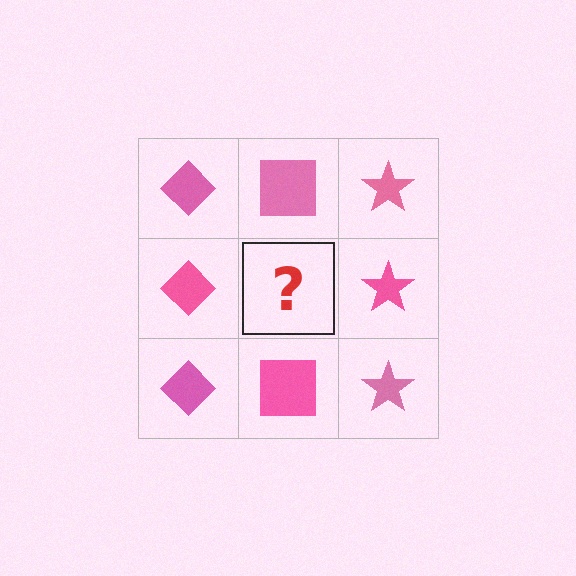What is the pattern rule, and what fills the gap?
The rule is that each column has a consistent shape. The gap should be filled with a pink square.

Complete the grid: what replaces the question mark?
The question mark should be replaced with a pink square.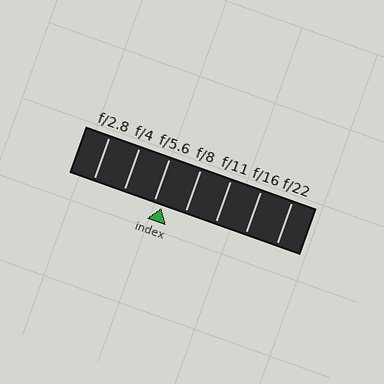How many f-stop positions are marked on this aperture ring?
There are 7 f-stop positions marked.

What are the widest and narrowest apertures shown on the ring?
The widest aperture shown is f/2.8 and the narrowest is f/22.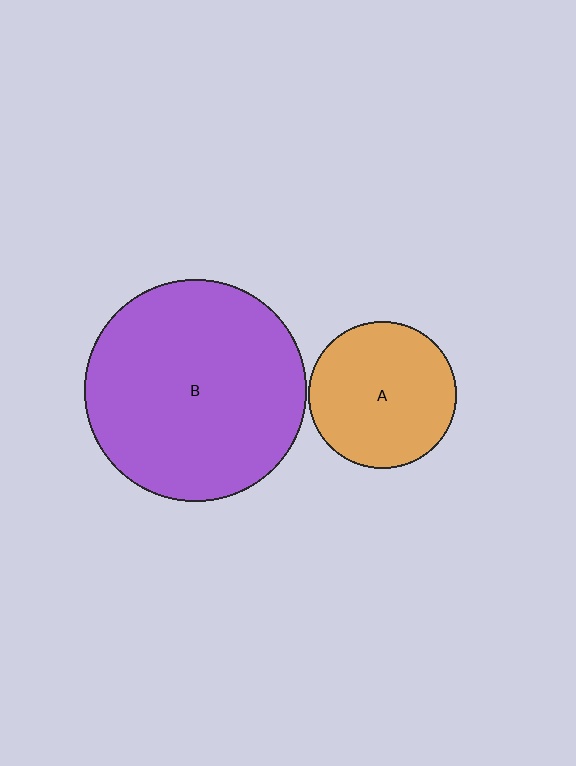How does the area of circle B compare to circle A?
Approximately 2.3 times.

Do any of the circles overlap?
No, none of the circles overlap.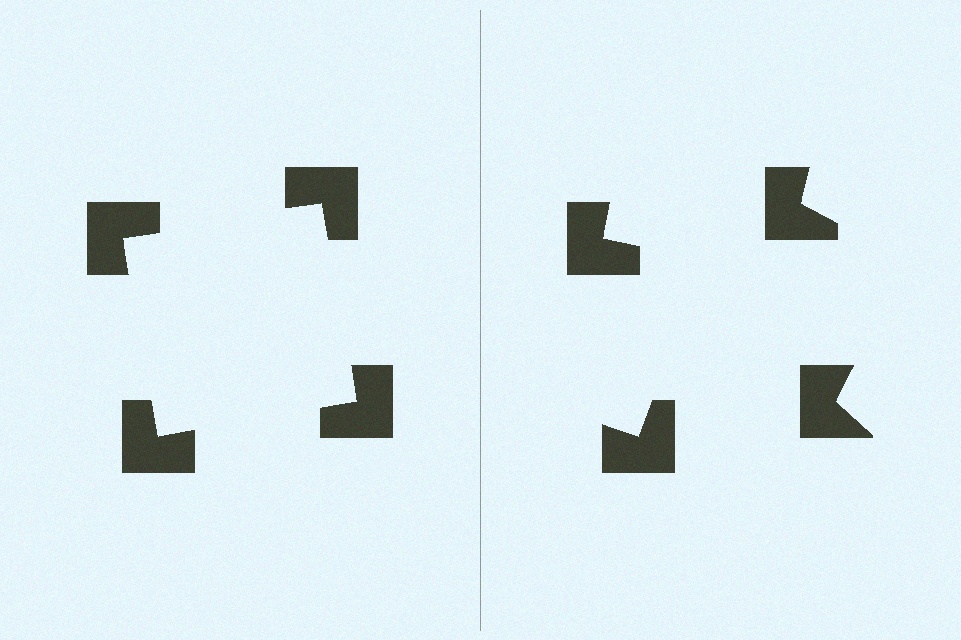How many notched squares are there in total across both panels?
8 — 4 on each side.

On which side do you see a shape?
An illusory square appears on the left side. On the right side the wedge cuts are rotated, so no coherent shape forms.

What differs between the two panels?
The notched squares are positioned identically on both sides; only the wedge orientations differ. On the left they align to a square; on the right they are misaligned.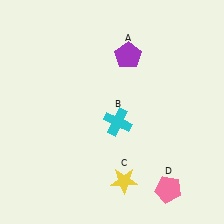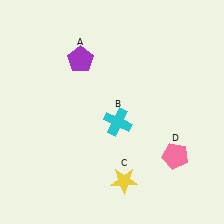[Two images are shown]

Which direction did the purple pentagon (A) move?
The purple pentagon (A) moved left.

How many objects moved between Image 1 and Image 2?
2 objects moved between the two images.